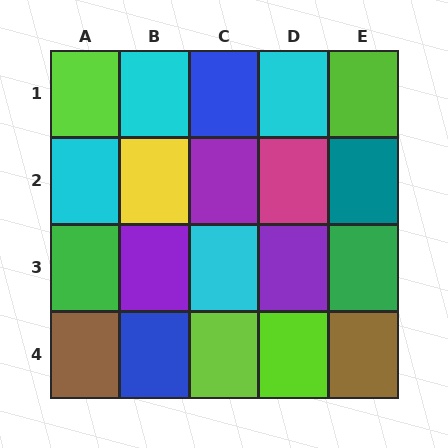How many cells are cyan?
4 cells are cyan.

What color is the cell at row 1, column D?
Cyan.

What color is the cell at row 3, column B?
Purple.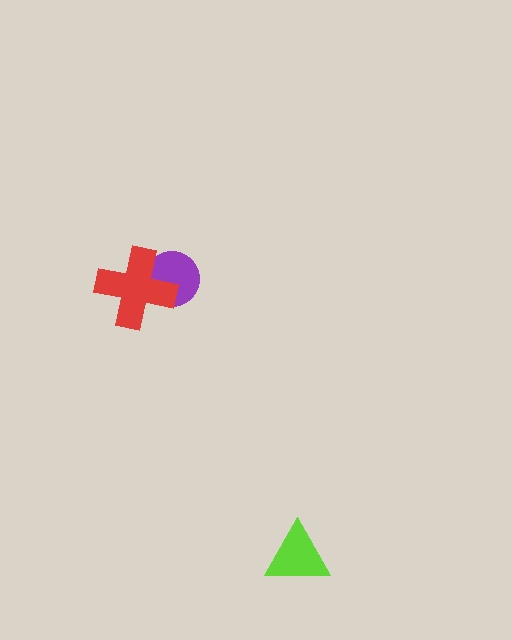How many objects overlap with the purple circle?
1 object overlaps with the purple circle.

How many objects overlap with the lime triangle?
0 objects overlap with the lime triangle.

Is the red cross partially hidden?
No, no other shape covers it.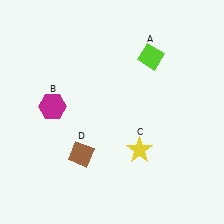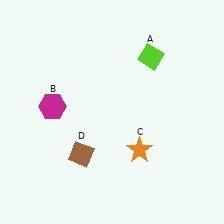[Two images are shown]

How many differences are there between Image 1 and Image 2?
There is 1 difference between the two images.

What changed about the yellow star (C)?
In Image 1, C is yellow. In Image 2, it changed to orange.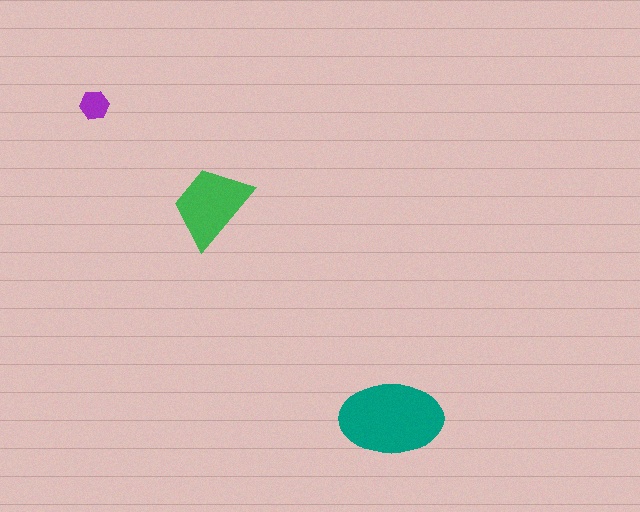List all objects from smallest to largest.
The purple hexagon, the green trapezoid, the teal ellipse.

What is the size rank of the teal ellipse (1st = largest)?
1st.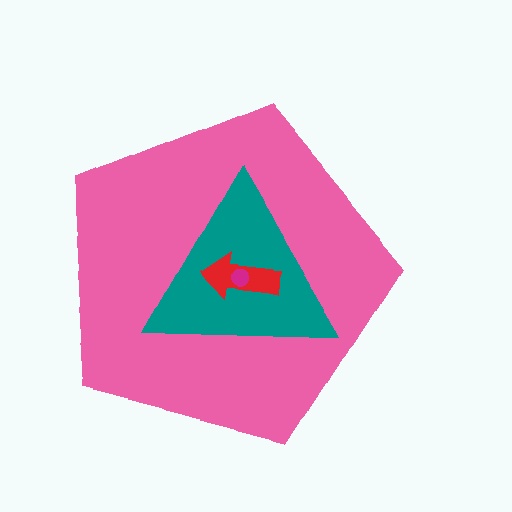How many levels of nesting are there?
4.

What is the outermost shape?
The pink pentagon.